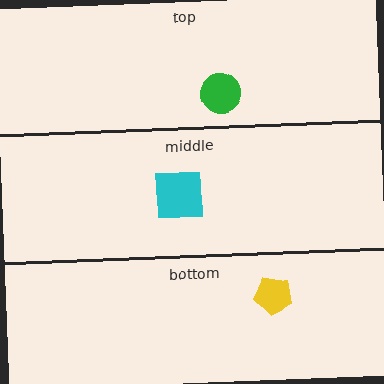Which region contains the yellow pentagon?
The bottom region.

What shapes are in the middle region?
The cyan square.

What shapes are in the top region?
The green circle.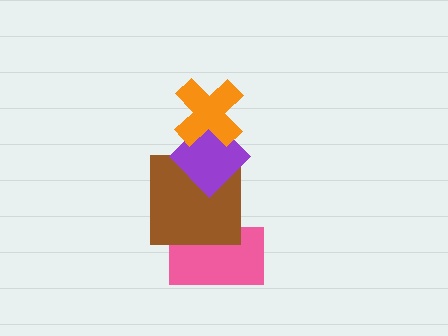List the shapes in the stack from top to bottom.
From top to bottom: the orange cross, the purple diamond, the brown square, the pink rectangle.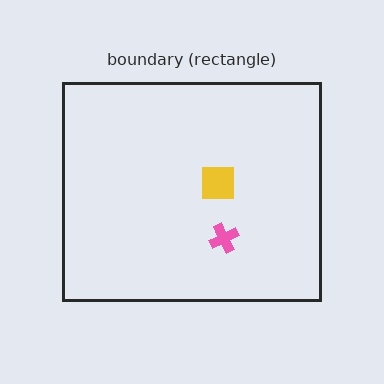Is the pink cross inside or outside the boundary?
Inside.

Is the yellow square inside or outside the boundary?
Inside.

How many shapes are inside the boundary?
2 inside, 0 outside.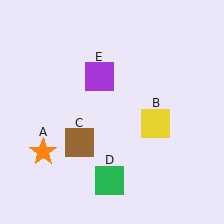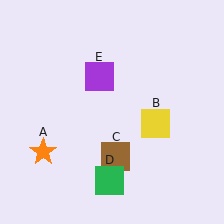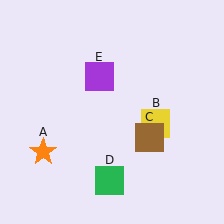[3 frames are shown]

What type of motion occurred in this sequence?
The brown square (object C) rotated counterclockwise around the center of the scene.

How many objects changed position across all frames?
1 object changed position: brown square (object C).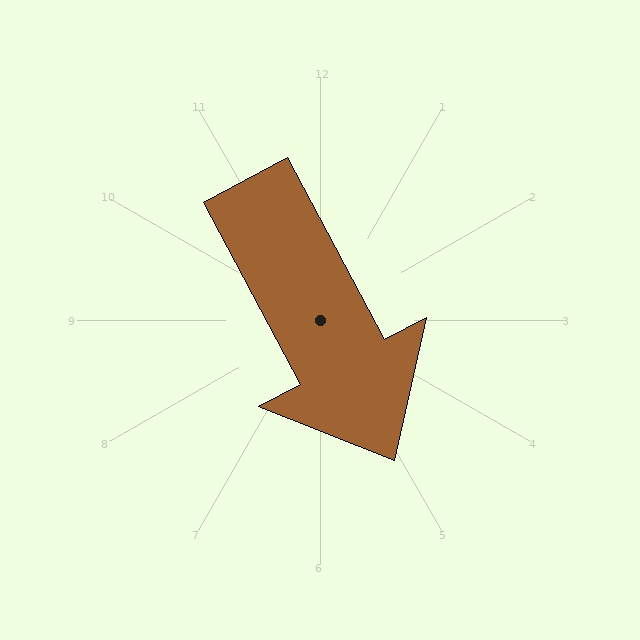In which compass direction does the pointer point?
Southeast.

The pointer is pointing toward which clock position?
Roughly 5 o'clock.